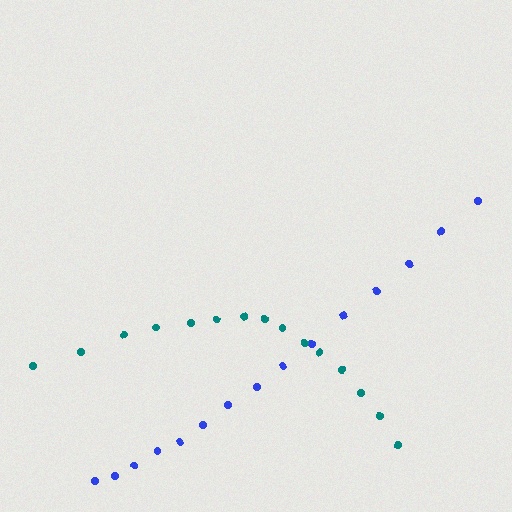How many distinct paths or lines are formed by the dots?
There are 2 distinct paths.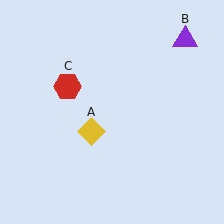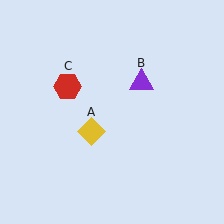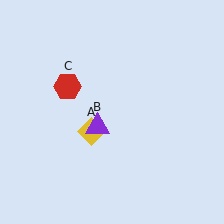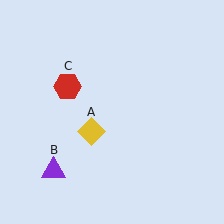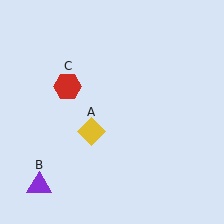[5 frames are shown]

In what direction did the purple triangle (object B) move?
The purple triangle (object B) moved down and to the left.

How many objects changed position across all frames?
1 object changed position: purple triangle (object B).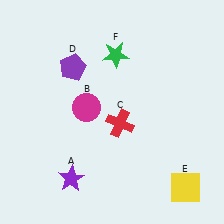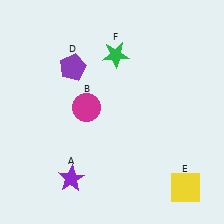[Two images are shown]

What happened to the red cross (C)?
The red cross (C) was removed in Image 2. It was in the bottom-right area of Image 1.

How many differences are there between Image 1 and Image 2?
There is 1 difference between the two images.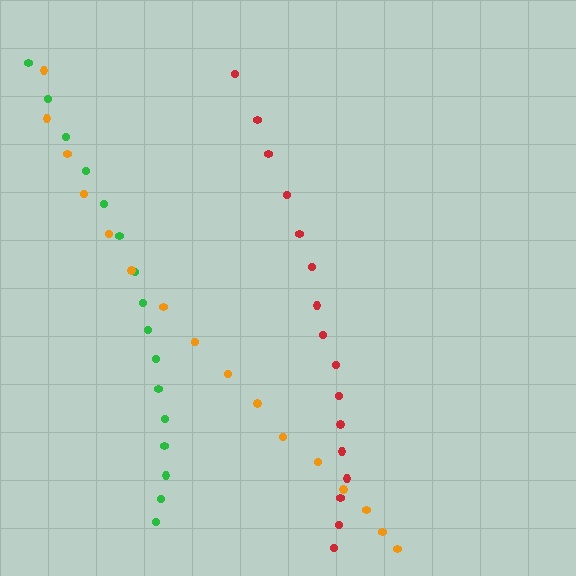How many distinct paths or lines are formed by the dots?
There are 3 distinct paths.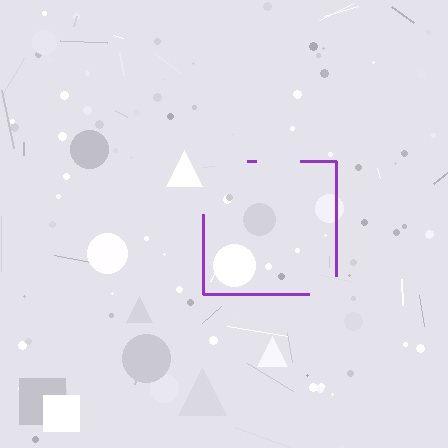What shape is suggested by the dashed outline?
The dashed outline suggests a square.